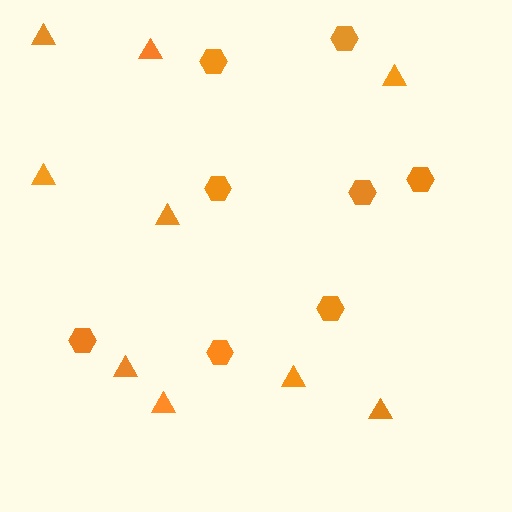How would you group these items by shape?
There are 2 groups: one group of hexagons (8) and one group of triangles (9).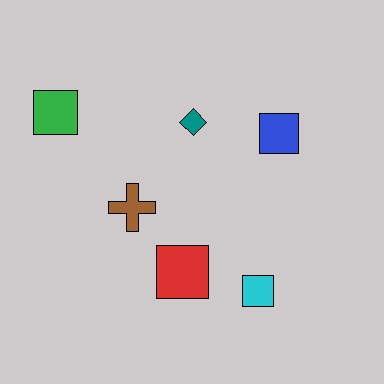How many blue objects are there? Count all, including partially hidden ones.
There is 1 blue object.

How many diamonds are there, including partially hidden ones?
There is 1 diamond.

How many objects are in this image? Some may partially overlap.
There are 6 objects.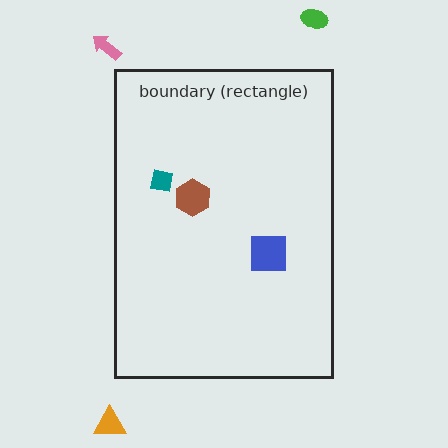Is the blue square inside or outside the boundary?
Inside.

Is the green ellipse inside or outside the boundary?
Outside.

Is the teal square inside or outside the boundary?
Inside.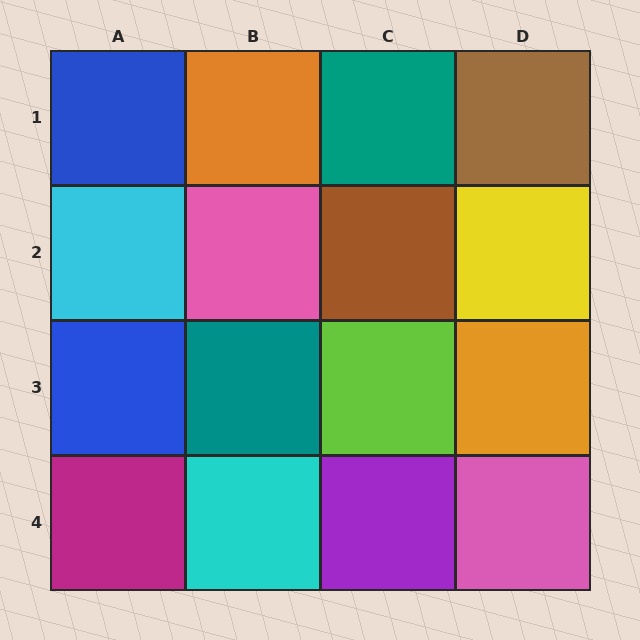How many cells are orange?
2 cells are orange.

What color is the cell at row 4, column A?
Magenta.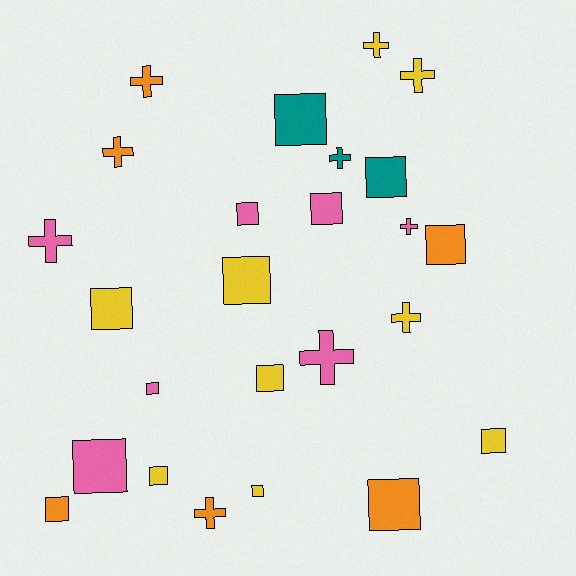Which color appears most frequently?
Yellow, with 9 objects.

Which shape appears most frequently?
Square, with 15 objects.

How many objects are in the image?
There are 25 objects.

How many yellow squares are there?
There are 6 yellow squares.